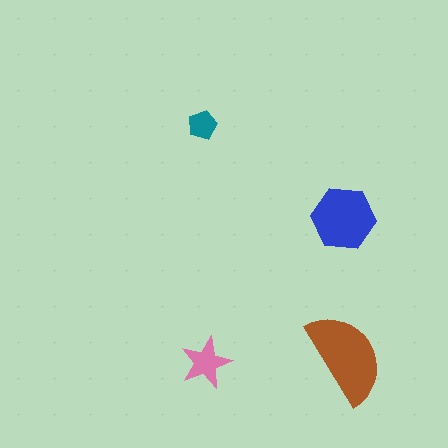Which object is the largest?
The brown semicircle.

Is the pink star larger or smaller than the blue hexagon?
Smaller.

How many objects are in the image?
There are 4 objects in the image.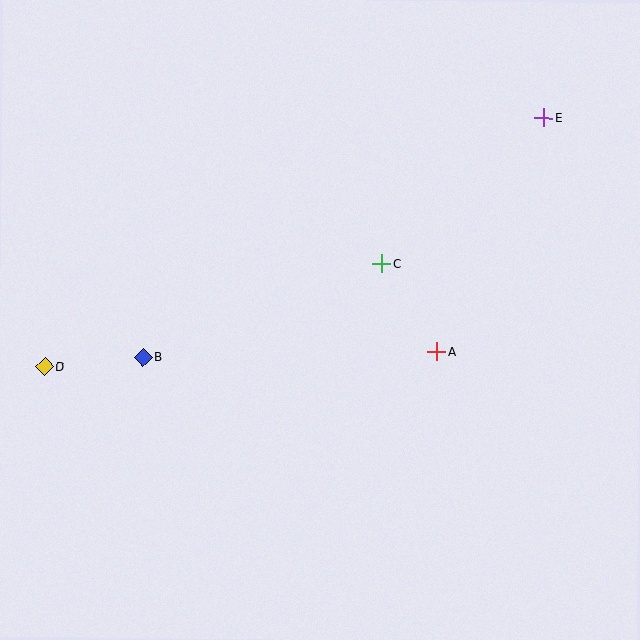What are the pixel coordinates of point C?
Point C is at (381, 263).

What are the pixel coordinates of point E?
Point E is at (544, 118).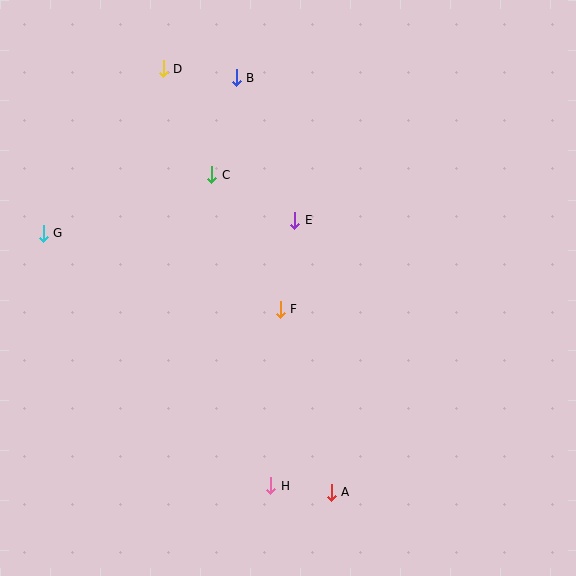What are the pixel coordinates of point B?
Point B is at (236, 78).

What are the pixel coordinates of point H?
Point H is at (271, 486).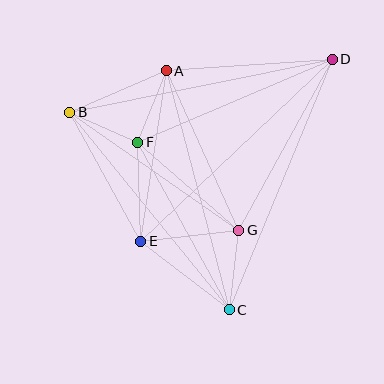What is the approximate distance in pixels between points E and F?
The distance between E and F is approximately 99 pixels.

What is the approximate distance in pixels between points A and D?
The distance between A and D is approximately 166 pixels.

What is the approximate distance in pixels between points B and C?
The distance between B and C is approximately 254 pixels.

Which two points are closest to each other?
Points B and F are closest to each other.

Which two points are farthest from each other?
Points C and D are farthest from each other.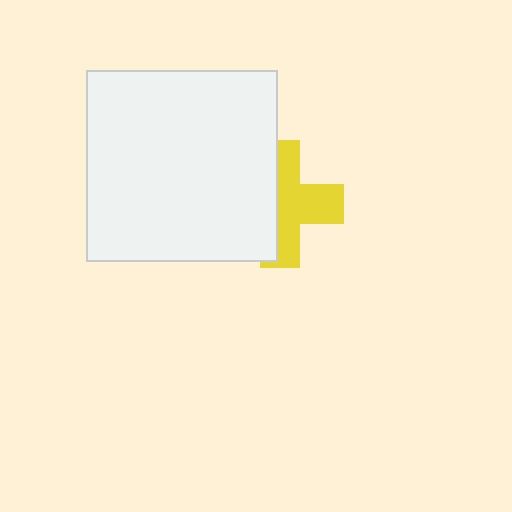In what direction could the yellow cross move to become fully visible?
The yellow cross could move right. That would shift it out from behind the white rectangle entirely.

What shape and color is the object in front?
The object in front is a white rectangle.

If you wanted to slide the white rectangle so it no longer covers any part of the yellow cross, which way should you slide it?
Slide it left — that is the most direct way to separate the two shapes.